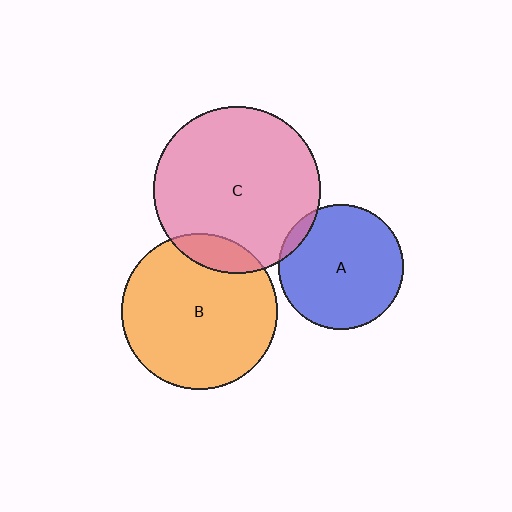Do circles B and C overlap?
Yes.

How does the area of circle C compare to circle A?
Approximately 1.8 times.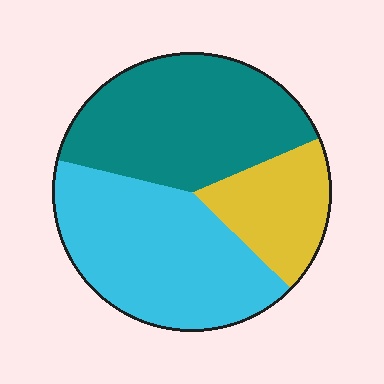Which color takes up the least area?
Yellow, at roughly 20%.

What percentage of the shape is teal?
Teal takes up between a third and a half of the shape.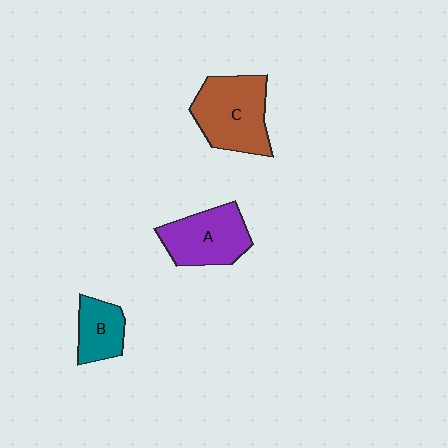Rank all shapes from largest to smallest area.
From largest to smallest: C (brown), A (purple), B (teal).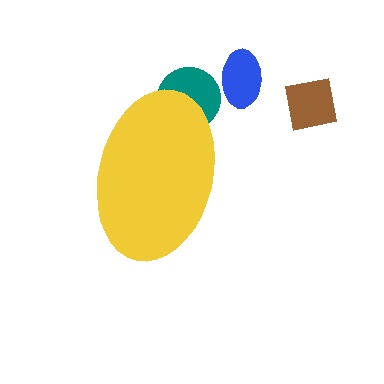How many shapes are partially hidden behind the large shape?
1 shape is partially hidden.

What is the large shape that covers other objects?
A yellow ellipse.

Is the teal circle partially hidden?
Yes, the teal circle is partially hidden behind the yellow ellipse.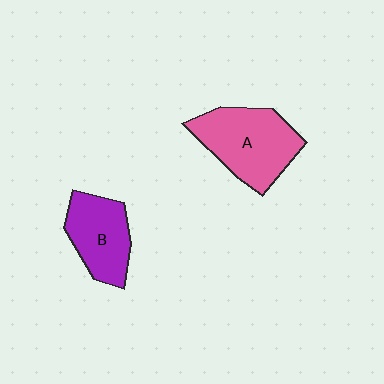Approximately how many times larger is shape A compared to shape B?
Approximately 1.4 times.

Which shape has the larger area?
Shape A (pink).